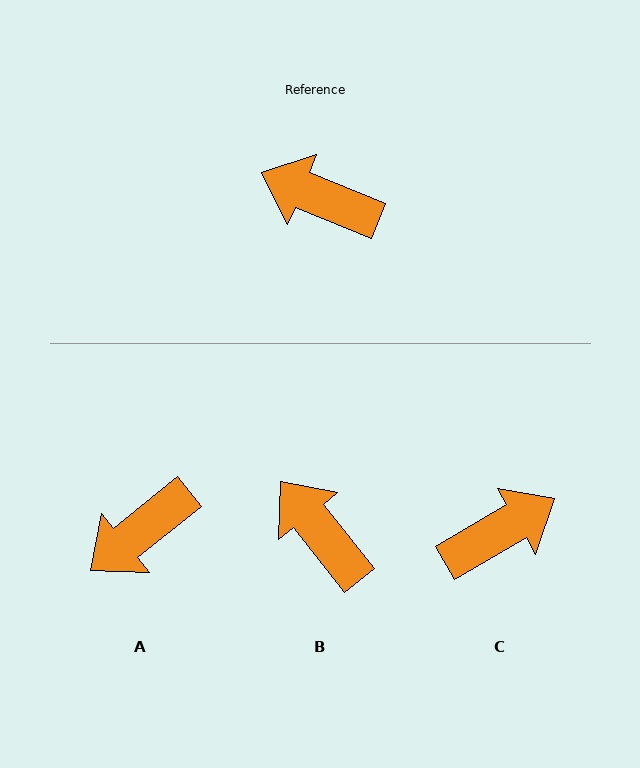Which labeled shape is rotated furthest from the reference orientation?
C, about 127 degrees away.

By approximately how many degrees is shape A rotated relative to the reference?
Approximately 61 degrees counter-clockwise.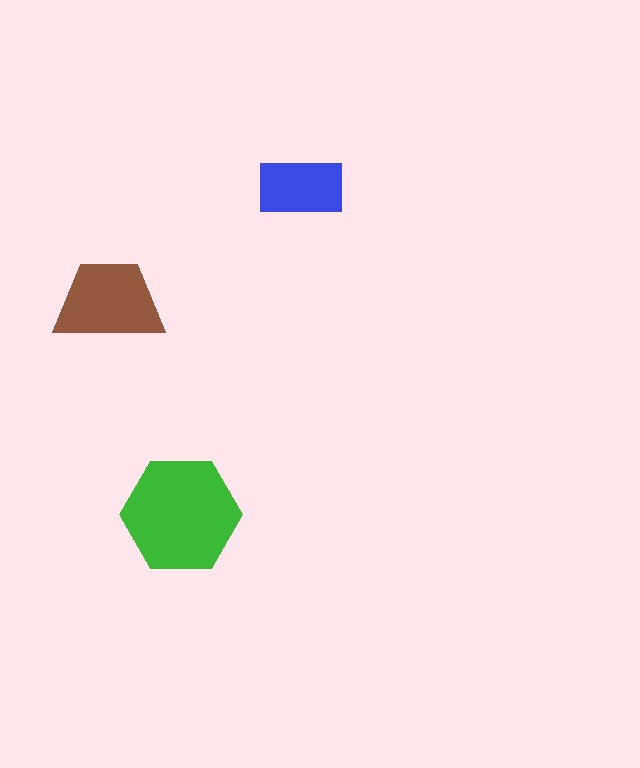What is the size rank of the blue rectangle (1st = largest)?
3rd.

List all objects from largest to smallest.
The green hexagon, the brown trapezoid, the blue rectangle.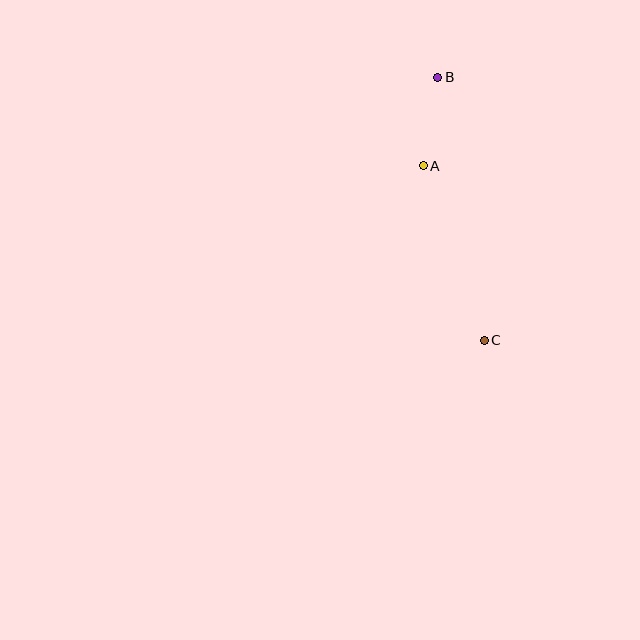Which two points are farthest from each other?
Points B and C are farthest from each other.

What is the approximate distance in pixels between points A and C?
The distance between A and C is approximately 185 pixels.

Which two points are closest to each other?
Points A and B are closest to each other.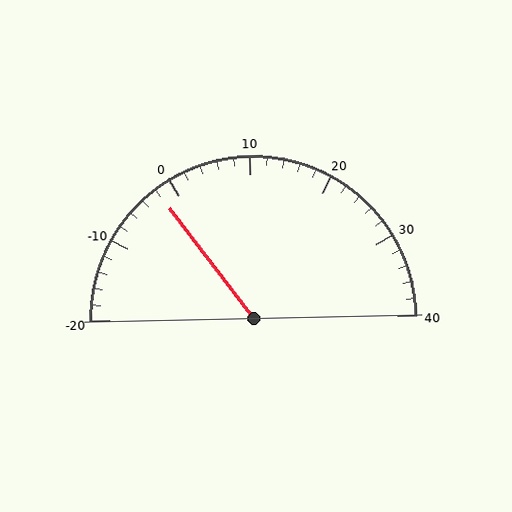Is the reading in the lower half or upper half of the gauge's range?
The reading is in the lower half of the range (-20 to 40).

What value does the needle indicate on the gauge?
The needle indicates approximately -2.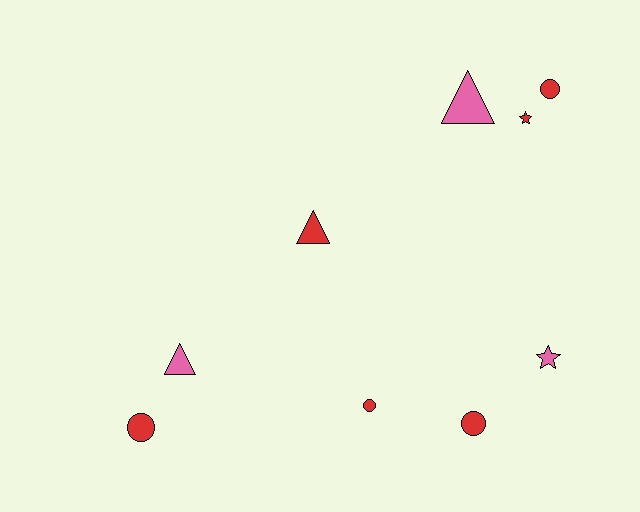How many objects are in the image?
There are 9 objects.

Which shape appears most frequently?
Circle, with 4 objects.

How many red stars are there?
There is 1 red star.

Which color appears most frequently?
Red, with 6 objects.